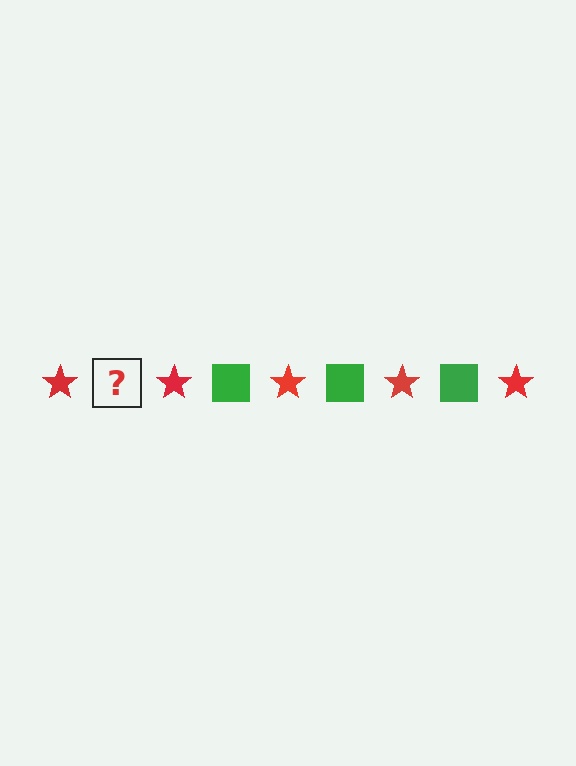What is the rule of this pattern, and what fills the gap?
The rule is that the pattern alternates between red star and green square. The gap should be filled with a green square.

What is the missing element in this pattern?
The missing element is a green square.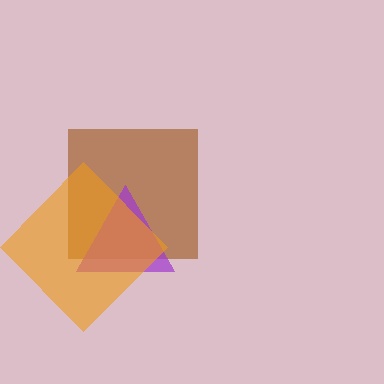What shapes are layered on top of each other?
The layered shapes are: a brown square, a purple triangle, an orange diamond.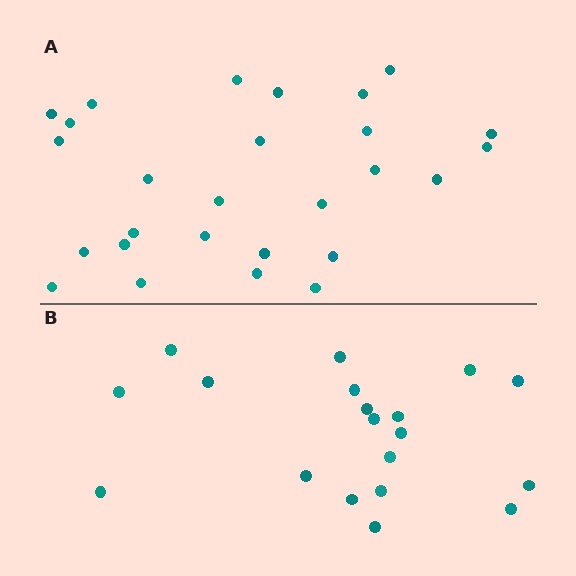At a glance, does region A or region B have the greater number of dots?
Region A (the top region) has more dots.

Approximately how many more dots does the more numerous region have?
Region A has roughly 8 or so more dots than region B.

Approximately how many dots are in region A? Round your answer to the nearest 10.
About 30 dots. (The exact count is 27, which rounds to 30.)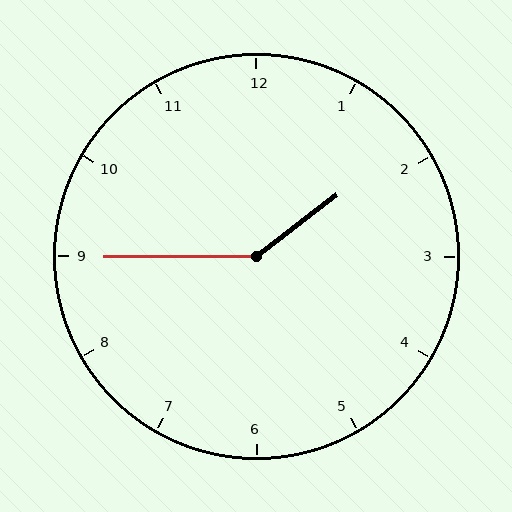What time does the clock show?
1:45.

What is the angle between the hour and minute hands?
Approximately 142 degrees.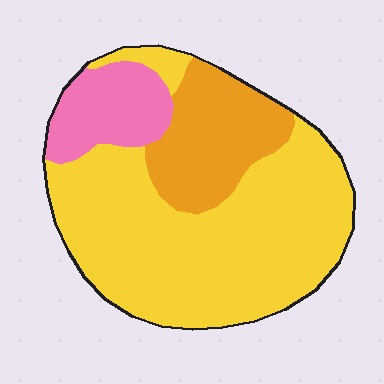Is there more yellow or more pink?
Yellow.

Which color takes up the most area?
Yellow, at roughly 65%.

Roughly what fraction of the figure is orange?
Orange covers around 20% of the figure.